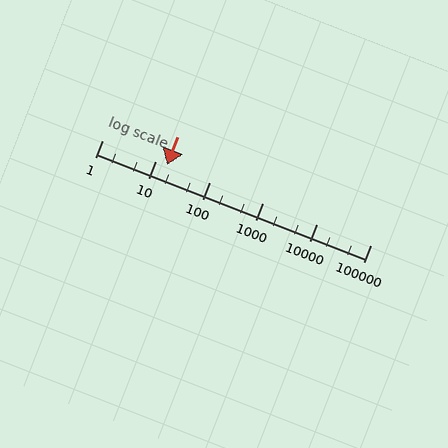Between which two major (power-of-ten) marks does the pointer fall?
The pointer is between 10 and 100.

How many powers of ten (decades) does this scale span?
The scale spans 5 decades, from 1 to 100000.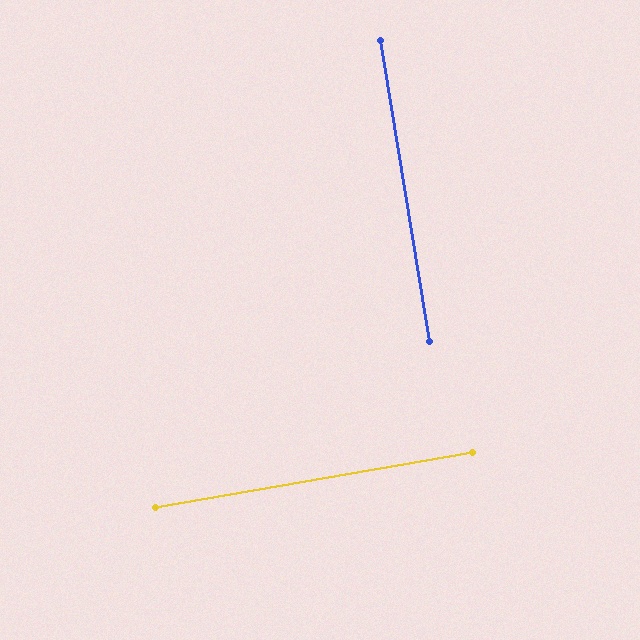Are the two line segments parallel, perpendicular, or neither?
Perpendicular — they meet at approximately 89°.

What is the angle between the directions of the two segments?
Approximately 89 degrees.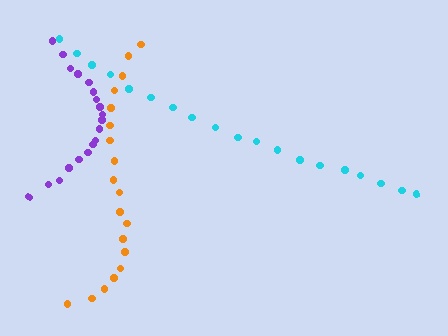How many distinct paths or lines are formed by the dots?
There are 3 distinct paths.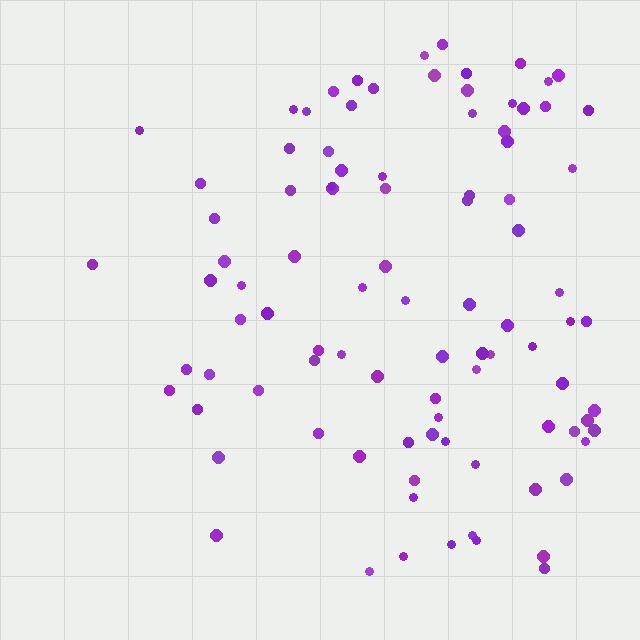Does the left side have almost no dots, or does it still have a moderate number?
Still a moderate number, just noticeably fewer than the right.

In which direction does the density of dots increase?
From left to right, with the right side densest.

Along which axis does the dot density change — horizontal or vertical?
Horizontal.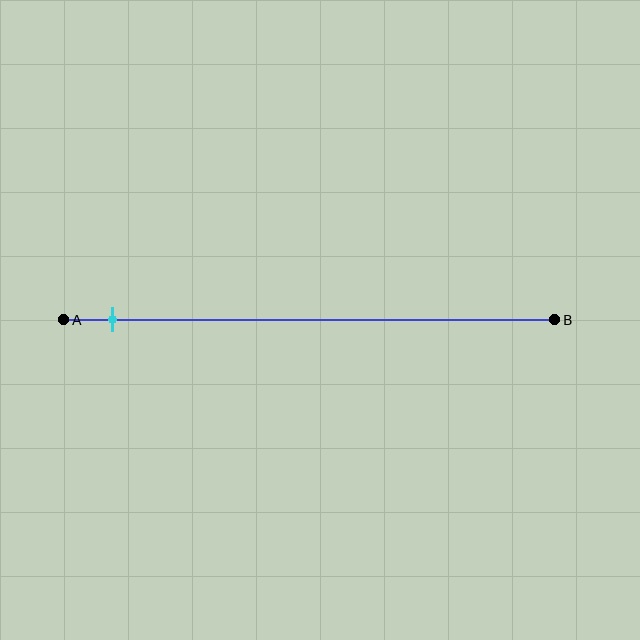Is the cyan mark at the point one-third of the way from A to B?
No, the mark is at about 10% from A, not at the 33% one-third point.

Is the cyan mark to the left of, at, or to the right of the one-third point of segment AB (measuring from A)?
The cyan mark is to the left of the one-third point of segment AB.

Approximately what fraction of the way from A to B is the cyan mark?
The cyan mark is approximately 10% of the way from A to B.